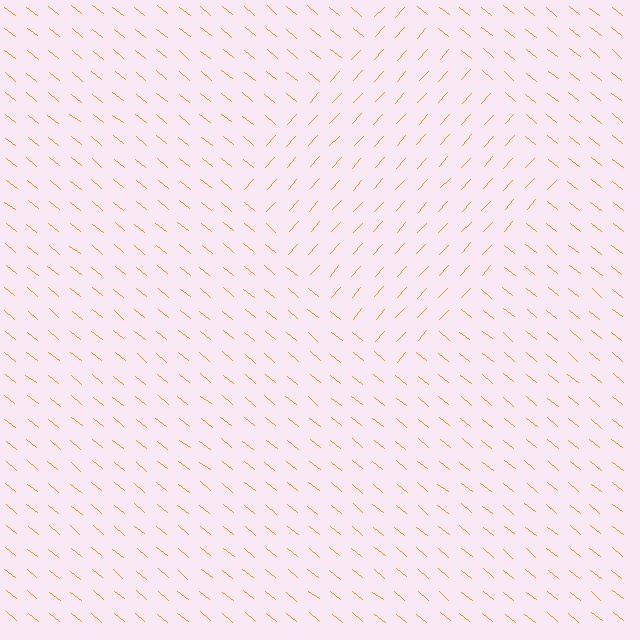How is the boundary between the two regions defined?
The boundary is defined purely by a change in line orientation (approximately 87 degrees difference). All lines are the same color and thickness.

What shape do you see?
I see a diamond.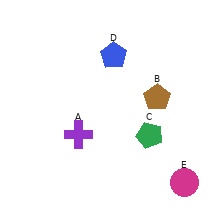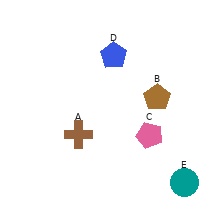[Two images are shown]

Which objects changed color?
A changed from purple to brown. C changed from green to pink. E changed from magenta to teal.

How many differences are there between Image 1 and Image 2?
There are 3 differences between the two images.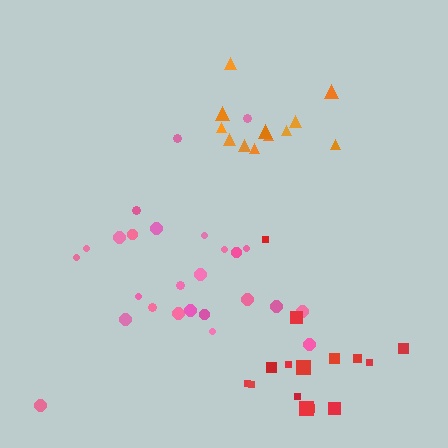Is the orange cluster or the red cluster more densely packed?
Orange.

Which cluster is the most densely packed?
Orange.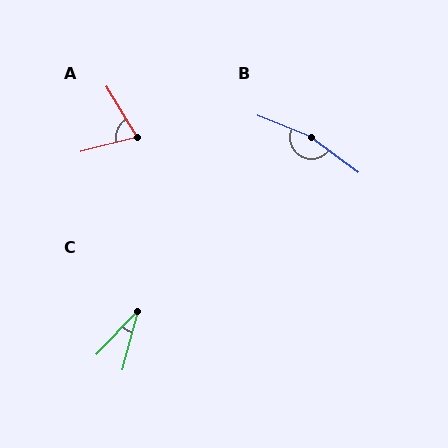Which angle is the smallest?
C, at approximately 28 degrees.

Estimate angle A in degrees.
Approximately 74 degrees.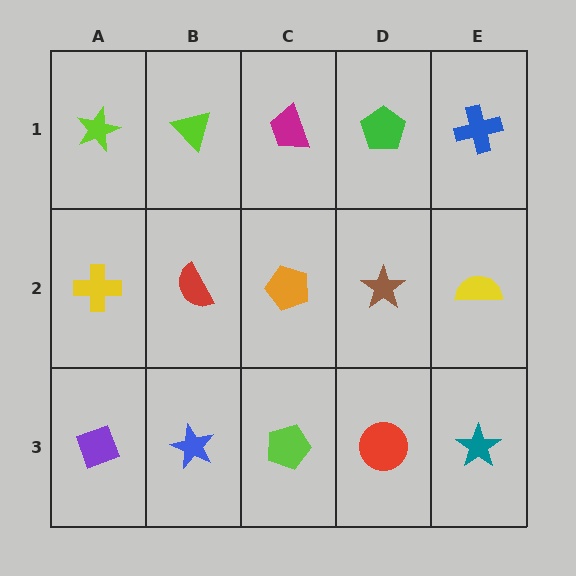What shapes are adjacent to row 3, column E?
A yellow semicircle (row 2, column E), a red circle (row 3, column D).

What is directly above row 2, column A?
A lime star.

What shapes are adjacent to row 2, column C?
A magenta trapezoid (row 1, column C), a lime pentagon (row 3, column C), a red semicircle (row 2, column B), a brown star (row 2, column D).